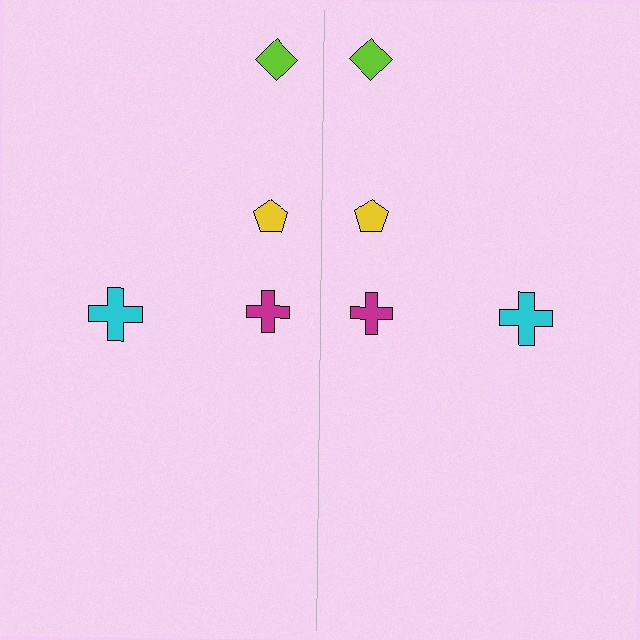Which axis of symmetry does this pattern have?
The pattern has a vertical axis of symmetry running through the center of the image.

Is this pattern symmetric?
Yes, this pattern has bilateral (reflection) symmetry.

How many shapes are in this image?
There are 8 shapes in this image.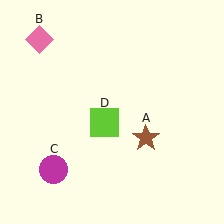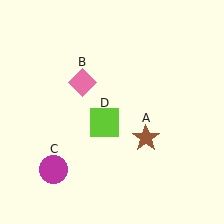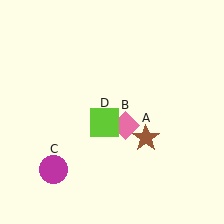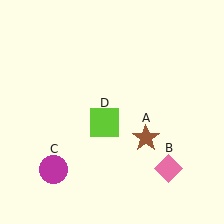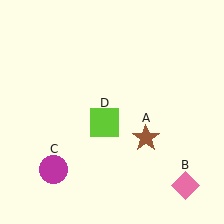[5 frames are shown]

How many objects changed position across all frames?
1 object changed position: pink diamond (object B).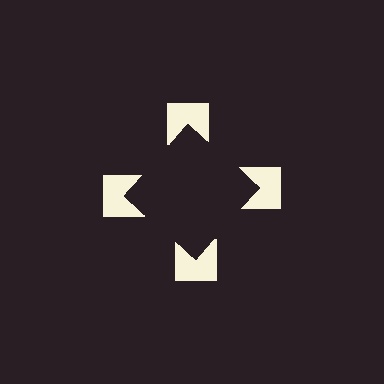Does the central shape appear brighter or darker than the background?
It typically appears slightly darker than the background, even though no actual brightness change is drawn.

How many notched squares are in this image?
There are 4 — one at each vertex of the illusory square.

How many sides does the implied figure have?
4 sides.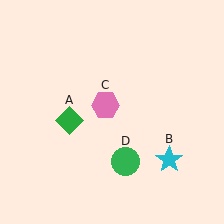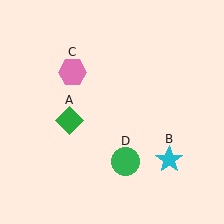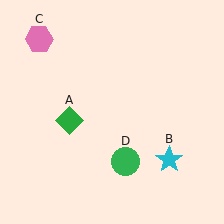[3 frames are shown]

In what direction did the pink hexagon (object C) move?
The pink hexagon (object C) moved up and to the left.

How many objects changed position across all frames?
1 object changed position: pink hexagon (object C).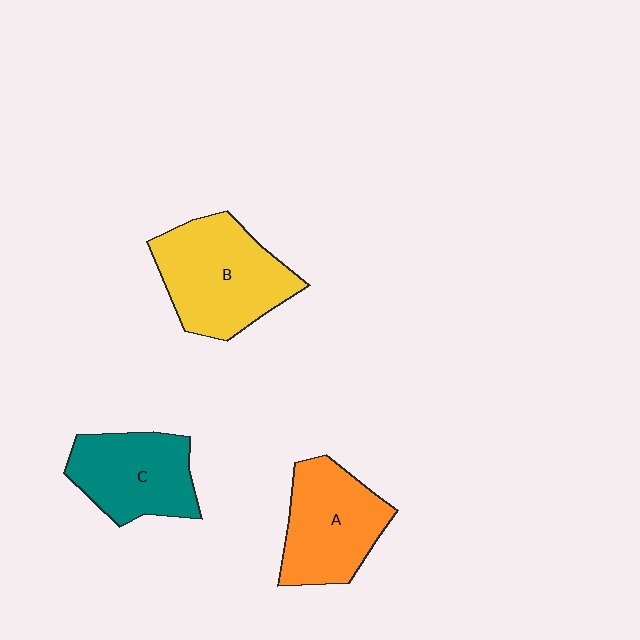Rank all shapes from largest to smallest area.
From largest to smallest: B (yellow), A (orange), C (teal).